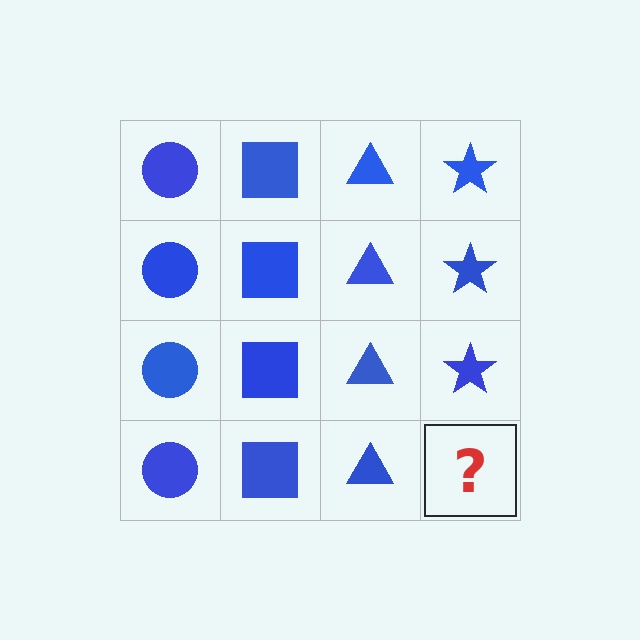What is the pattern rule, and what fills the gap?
The rule is that each column has a consistent shape. The gap should be filled with a blue star.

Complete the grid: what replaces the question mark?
The question mark should be replaced with a blue star.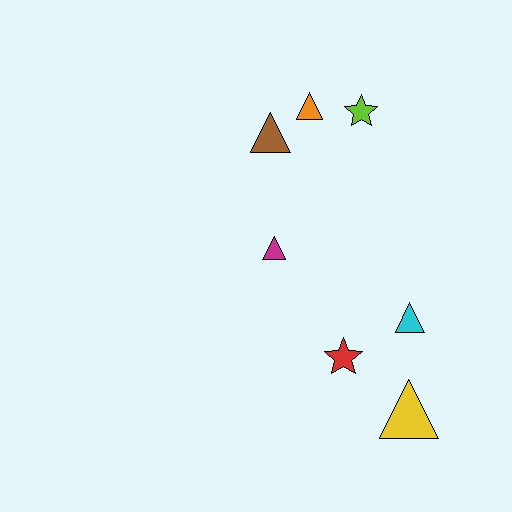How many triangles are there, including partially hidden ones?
There are 5 triangles.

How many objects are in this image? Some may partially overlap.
There are 7 objects.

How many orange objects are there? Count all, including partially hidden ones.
There is 1 orange object.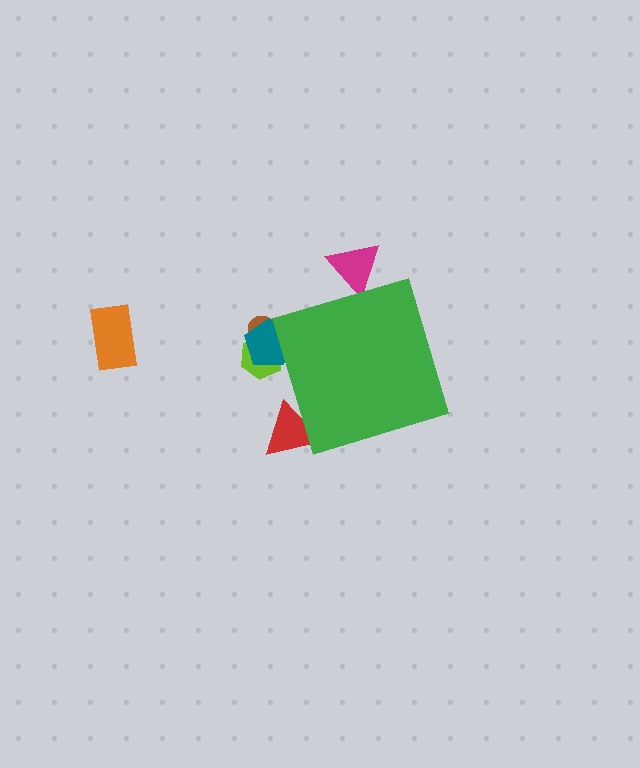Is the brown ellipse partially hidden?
Yes, the brown ellipse is partially hidden behind the green diamond.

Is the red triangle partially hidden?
Yes, the red triangle is partially hidden behind the green diamond.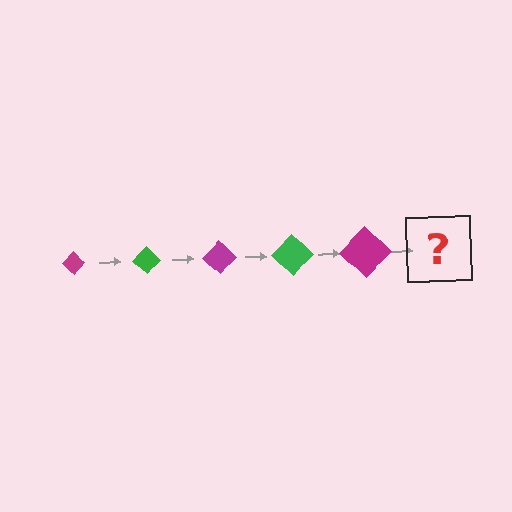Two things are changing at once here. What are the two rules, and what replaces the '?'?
The two rules are that the diamond grows larger each step and the color cycles through magenta and green. The '?' should be a green diamond, larger than the previous one.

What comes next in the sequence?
The next element should be a green diamond, larger than the previous one.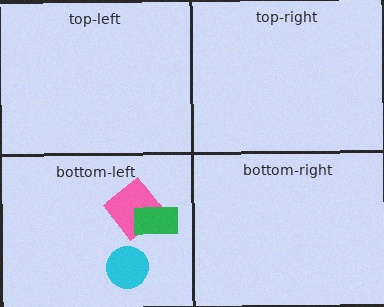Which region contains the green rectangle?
The bottom-left region.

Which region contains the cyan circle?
The bottom-left region.